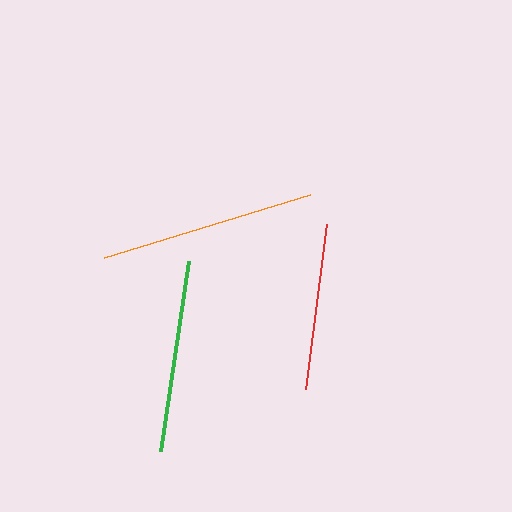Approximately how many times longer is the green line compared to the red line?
The green line is approximately 1.2 times the length of the red line.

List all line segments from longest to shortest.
From longest to shortest: orange, green, red.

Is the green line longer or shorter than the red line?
The green line is longer than the red line.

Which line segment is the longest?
The orange line is the longest at approximately 215 pixels.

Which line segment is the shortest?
The red line is the shortest at approximately 166 pixels.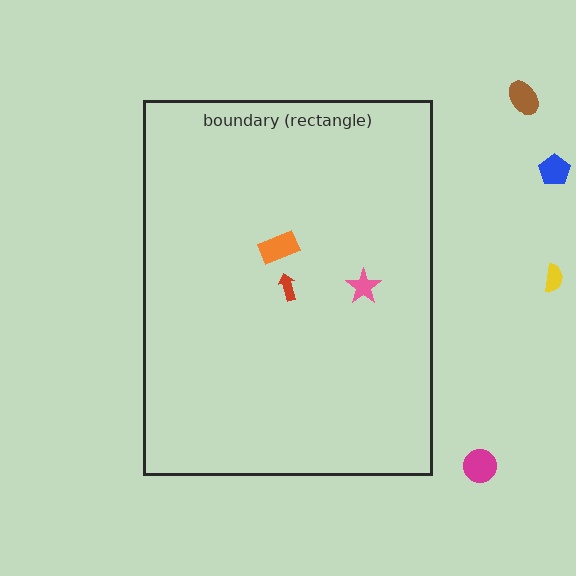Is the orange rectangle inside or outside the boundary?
Inside.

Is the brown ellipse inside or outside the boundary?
Outside.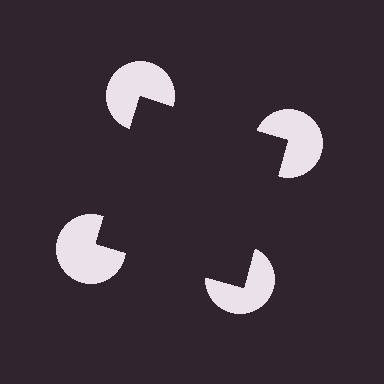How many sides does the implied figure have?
4 sides.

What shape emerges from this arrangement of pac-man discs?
An illusory square — its edges are inferred from the aligned wedge cuts in the pac-man discs, not physically drawn.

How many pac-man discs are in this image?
There are 4 — one at each vertex of the illusory square.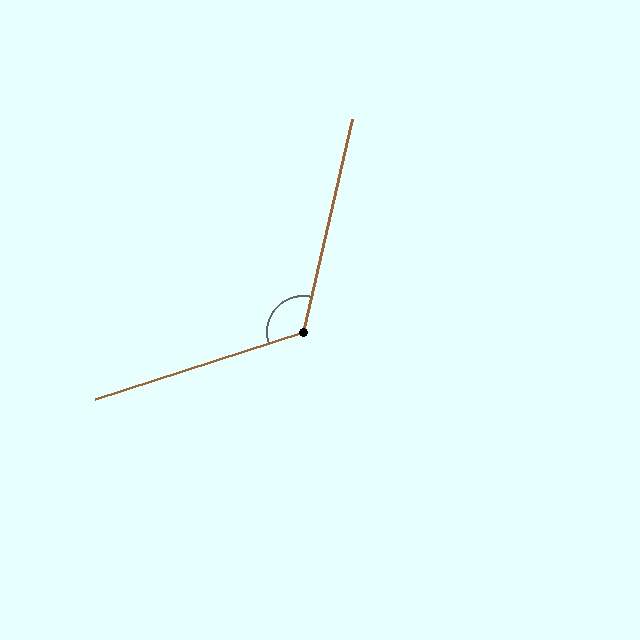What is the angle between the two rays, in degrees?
Approximately 121 degrees.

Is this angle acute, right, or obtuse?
It is obtuse.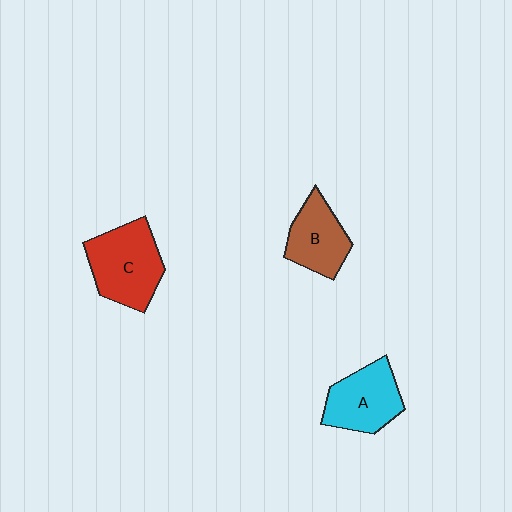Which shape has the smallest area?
Shape B (brown).